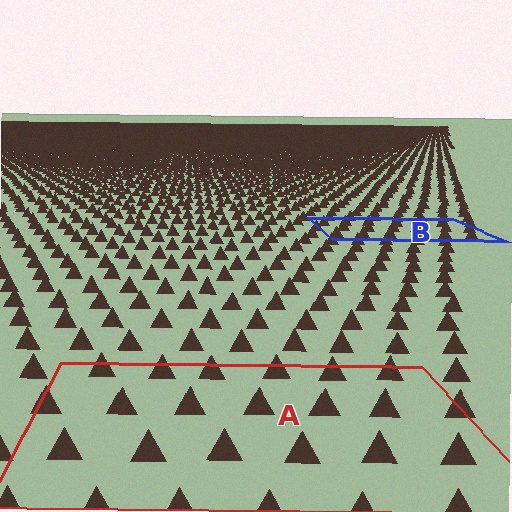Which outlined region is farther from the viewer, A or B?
Region B is farther from the viewer — the texture elements inside it appear smaller and more densely packed.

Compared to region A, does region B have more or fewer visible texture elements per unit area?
Region B has more texture elements per unit area — they are packed more densely because it is farther away.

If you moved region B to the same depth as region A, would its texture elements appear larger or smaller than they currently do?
They would appear larger. At a closer depth, the same texture elements are projected at a bigger on-screen size.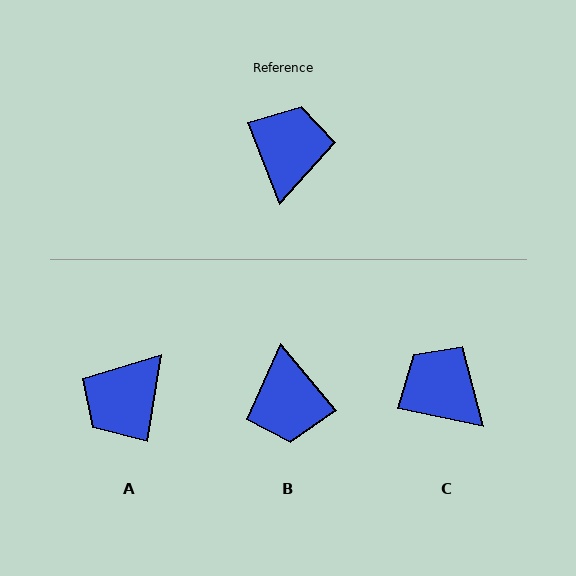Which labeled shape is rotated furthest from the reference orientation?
B, about 162 degrees away.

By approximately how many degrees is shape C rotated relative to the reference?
Approximately 56 degrees counter-clockwise.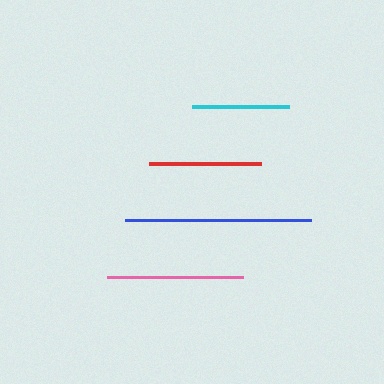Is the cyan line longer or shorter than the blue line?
The blue line is longer than the cyan line.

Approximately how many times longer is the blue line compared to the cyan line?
The blue line is approximately 1.9 times the length of the cyan line.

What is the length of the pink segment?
The pink segment is approximately 136 pixels long.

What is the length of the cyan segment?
The cyan segment is approximately 98 pixels long.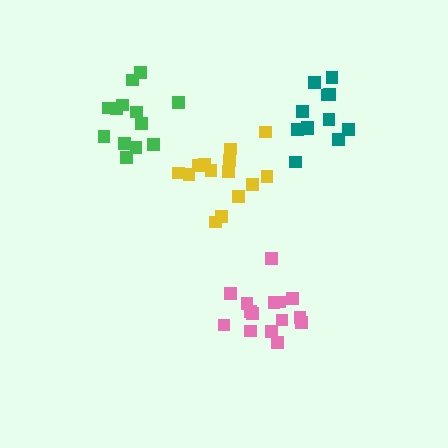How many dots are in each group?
Group 1: 15 dots, Group 2: 13 dots, Group 3: 14 dots, Group 4: 12 dots (54 total).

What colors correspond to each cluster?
The clusters are colored: pink, green, yellow, teal.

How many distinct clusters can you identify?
There are 4 distinct clusters.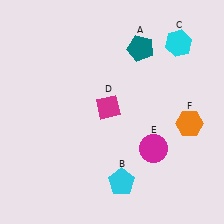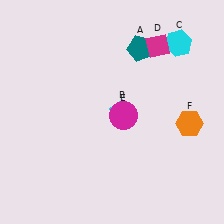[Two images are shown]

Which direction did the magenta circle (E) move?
The magenta circle (E) moved up.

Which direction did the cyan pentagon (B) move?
The cyan pentagon (B) moved up.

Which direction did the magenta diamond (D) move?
The magenta diamond (D) moved up.